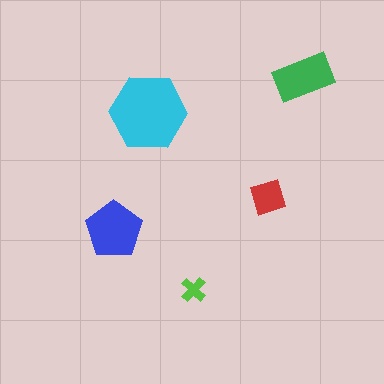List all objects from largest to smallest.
The cyan hexagon, the blue pentagon, the green rectangle, the red square, the lime cross.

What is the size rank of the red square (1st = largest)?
4th.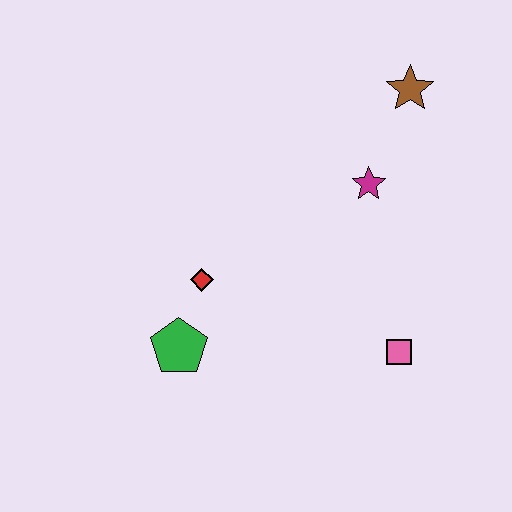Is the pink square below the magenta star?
Yes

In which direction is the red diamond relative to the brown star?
The red diamond is to the left of the brown star.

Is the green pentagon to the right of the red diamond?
No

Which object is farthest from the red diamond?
The brown star is farthest from the red diamond.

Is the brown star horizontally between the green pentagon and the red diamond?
No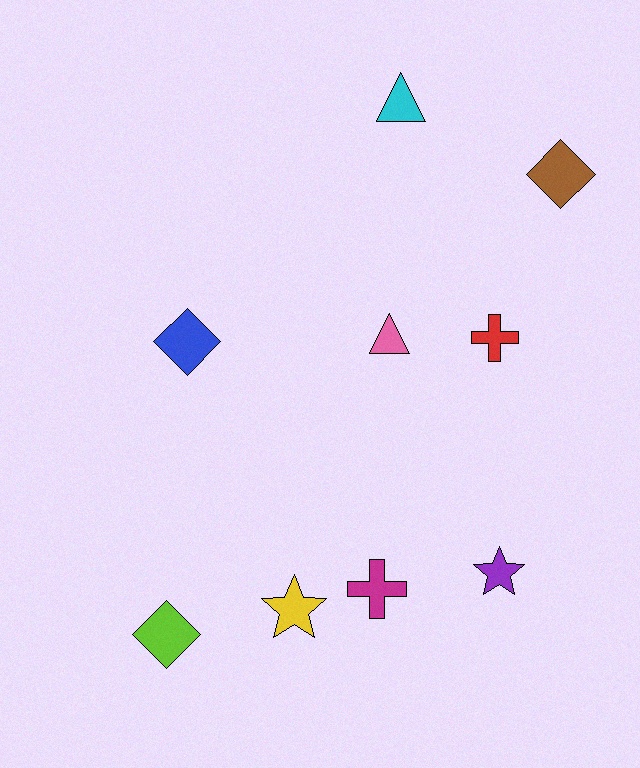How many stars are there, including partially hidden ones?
There are 2 stars.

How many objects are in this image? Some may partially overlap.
There are 9 objects.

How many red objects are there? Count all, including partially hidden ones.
There is 1 red object.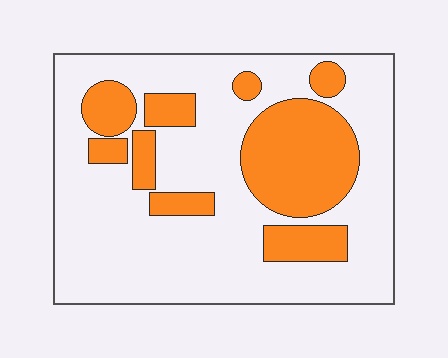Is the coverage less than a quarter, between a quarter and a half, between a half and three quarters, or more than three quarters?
Between a quarter and a half.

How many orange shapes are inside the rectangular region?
9.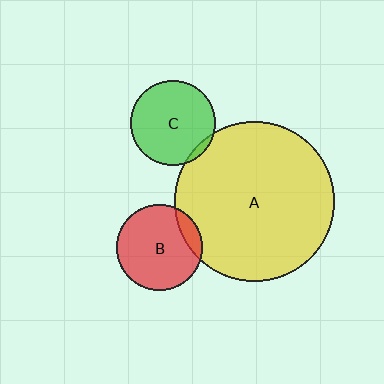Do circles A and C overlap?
Yes.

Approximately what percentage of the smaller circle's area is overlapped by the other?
Approximately 5%.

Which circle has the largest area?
Circle A (yellow).